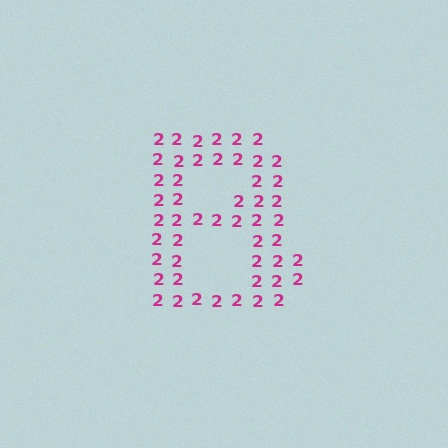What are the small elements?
The small elements are digit 2's.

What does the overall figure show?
The overall figure shows the letter B.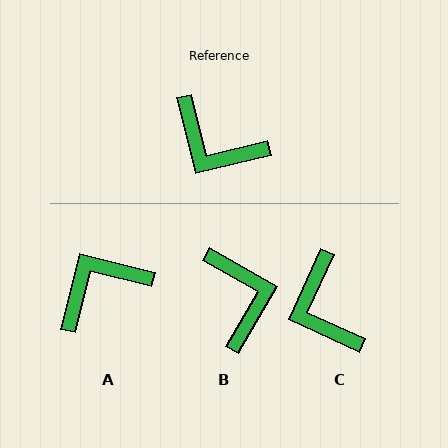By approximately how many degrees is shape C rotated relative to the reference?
Approximately 39 degrees clockwise.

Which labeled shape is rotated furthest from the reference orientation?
B, about 136 degrees away.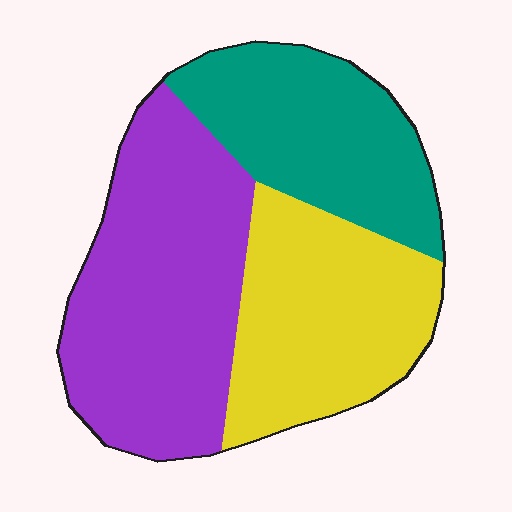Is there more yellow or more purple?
Purple.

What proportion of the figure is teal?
Teal covers around 25% of the figure.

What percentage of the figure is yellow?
Yellow covers about 30% of the figure.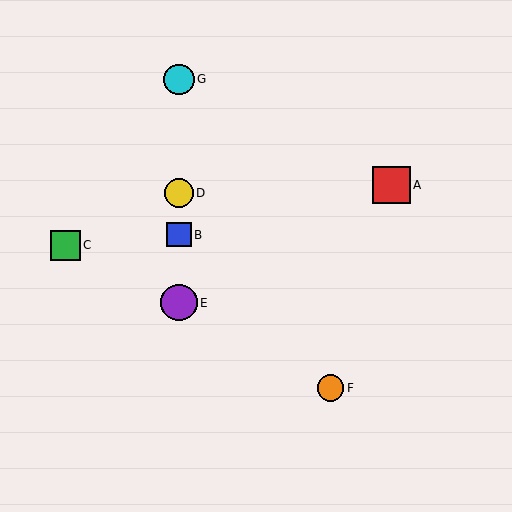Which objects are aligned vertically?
Objects B, D, E, G are aligned vertically.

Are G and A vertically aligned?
No, G is at x≈179 and A is at x≈391.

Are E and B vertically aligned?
Yes, both are at x≈179.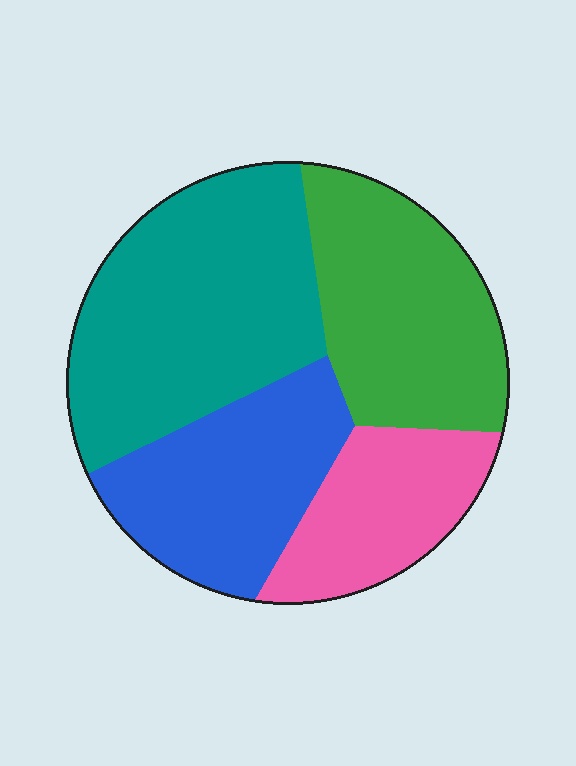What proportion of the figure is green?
Green takes up about one quarter (1/4) of the figure.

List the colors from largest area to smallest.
From largest to smallest: teal, green, blue, pink.